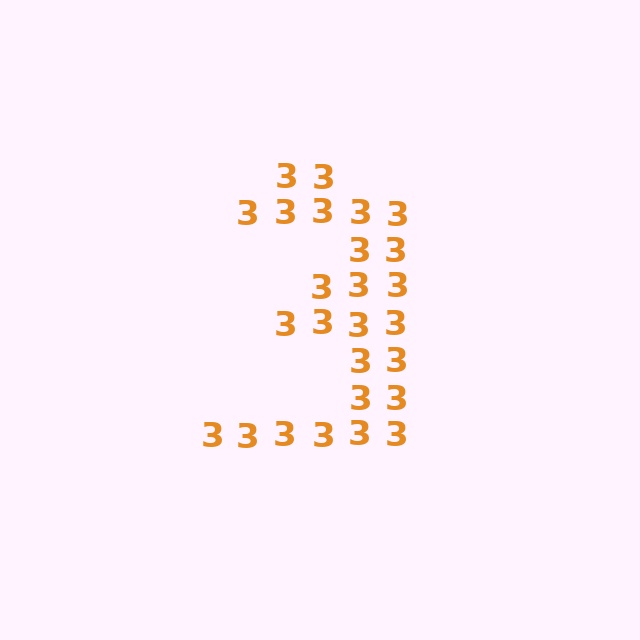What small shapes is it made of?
It is made of small digit 3's.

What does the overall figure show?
The overall figure shows the digit 3.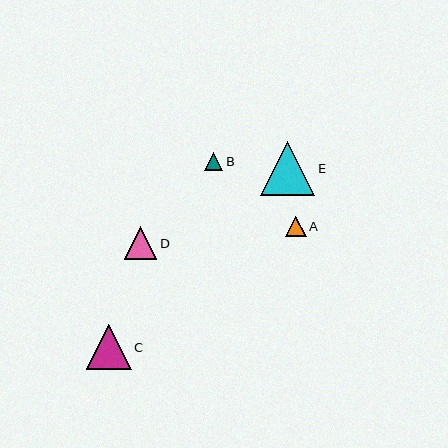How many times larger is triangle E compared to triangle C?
Triangle E is approximately 1.2 times the size of triangle C.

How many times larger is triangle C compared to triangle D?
Triangle C is approximately 1.4 times the size of triangle D.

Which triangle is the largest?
Triangle E is the largest with a size of approximately 54 pixels.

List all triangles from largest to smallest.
From largest to smallest: E, C, D, A, B.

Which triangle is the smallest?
Triangle B is the smallest with a size of approximately 19 pixels.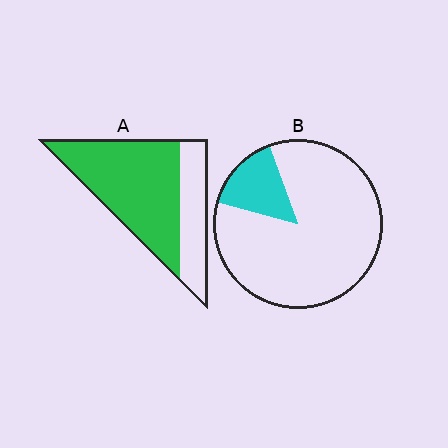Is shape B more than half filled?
No.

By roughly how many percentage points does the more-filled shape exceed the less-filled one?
By roughly 55 percentage points (A over B).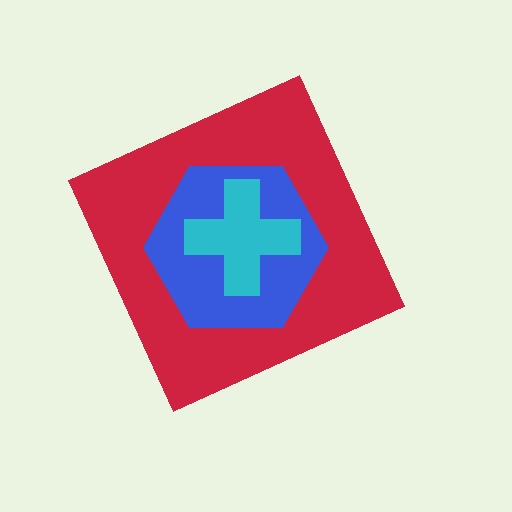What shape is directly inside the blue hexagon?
The cyan cross.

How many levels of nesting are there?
3.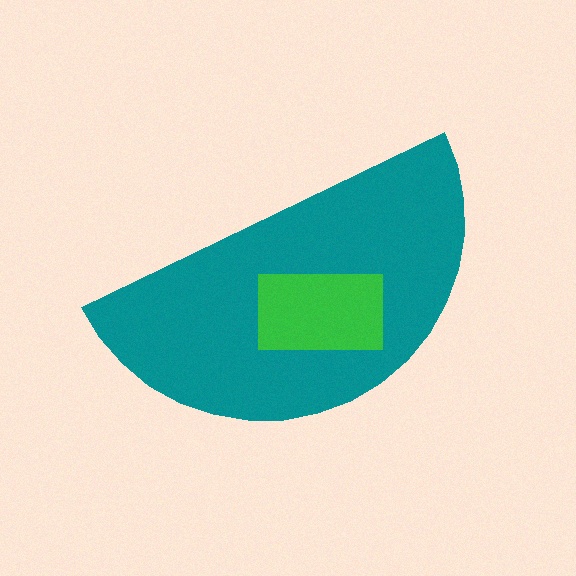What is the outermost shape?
The teal semicircle.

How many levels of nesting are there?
2.